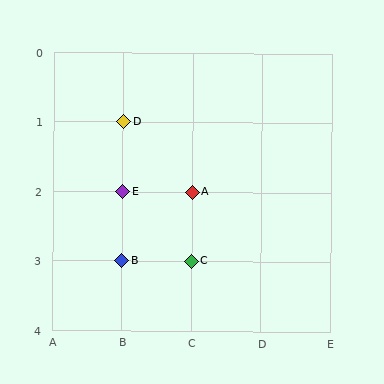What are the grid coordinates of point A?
Point A is at grid coordinates (C, 2).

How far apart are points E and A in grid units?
Points E and A are 1 column apart.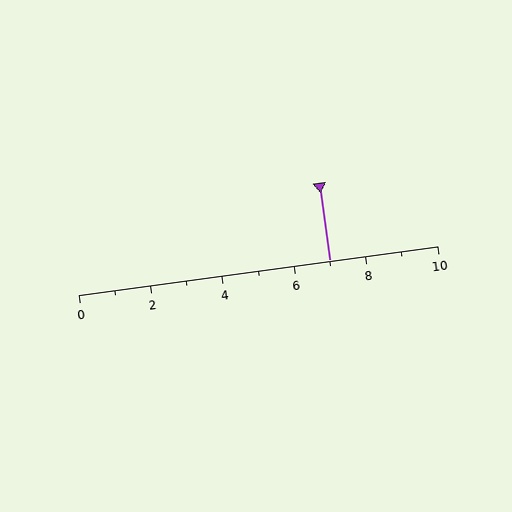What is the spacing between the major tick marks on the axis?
The major ticks are spaced 2 apart.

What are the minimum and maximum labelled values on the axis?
The axis runs from 0 to 10.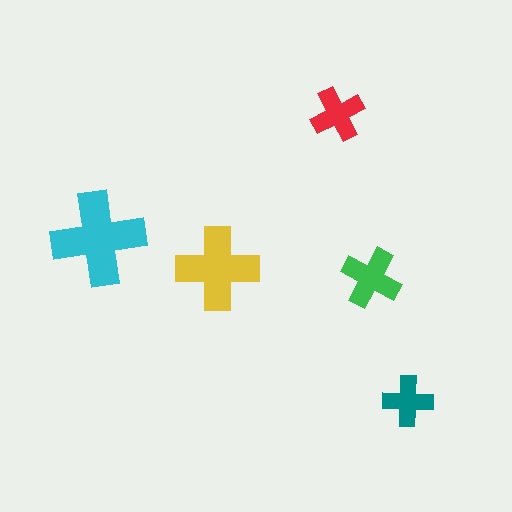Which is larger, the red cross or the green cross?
The green one.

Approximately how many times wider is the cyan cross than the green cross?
About 1.5 times wider.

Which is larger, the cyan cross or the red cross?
The cyan one.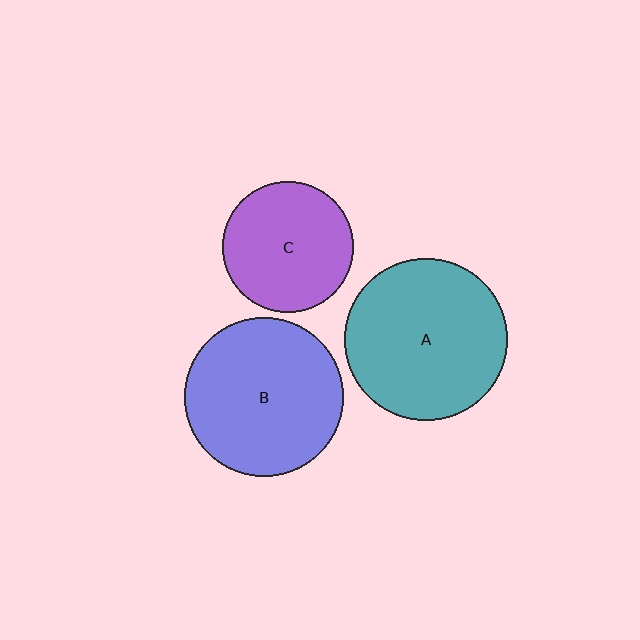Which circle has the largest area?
Circle A (teal).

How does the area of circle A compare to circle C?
Approximately 1.5 times.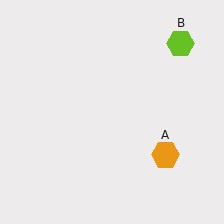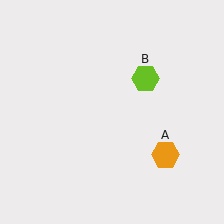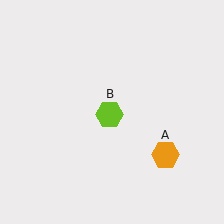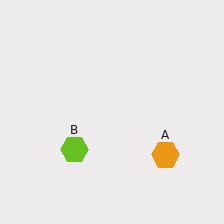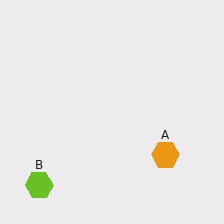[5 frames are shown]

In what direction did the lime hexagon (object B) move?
The lime hexagon (object B) moved down and to the left.